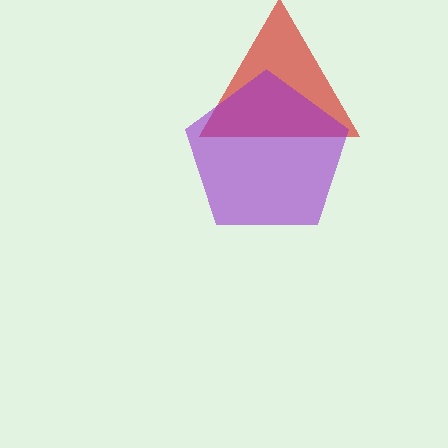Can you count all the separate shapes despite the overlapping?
Yes, there are 2 separate shapes.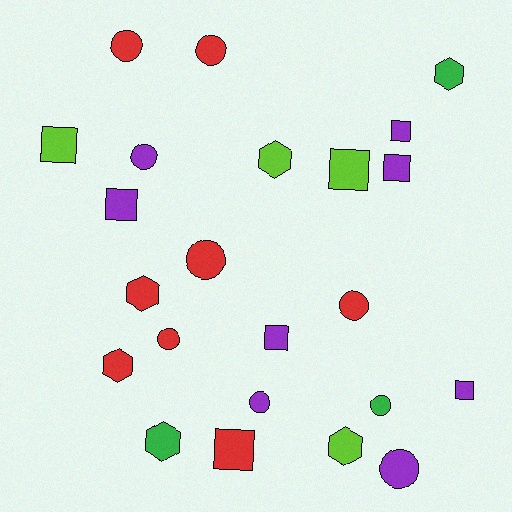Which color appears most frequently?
Purple, with 8 objects.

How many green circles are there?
There is 1 green circle.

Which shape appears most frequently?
Circle, with 9 objects.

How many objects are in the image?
There are 23 objects.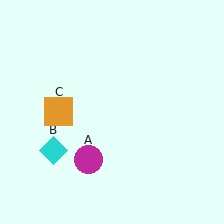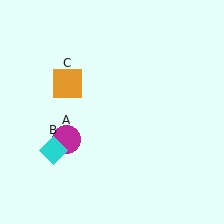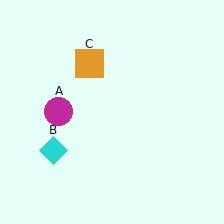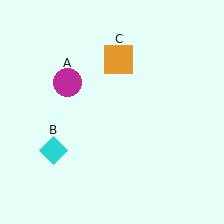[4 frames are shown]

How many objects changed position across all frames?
2 objects changed position: magenta circle (object A), orange square (object C).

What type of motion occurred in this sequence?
The magenta circle (object A), orange square (object C) rotated clockwise around the center of the scene.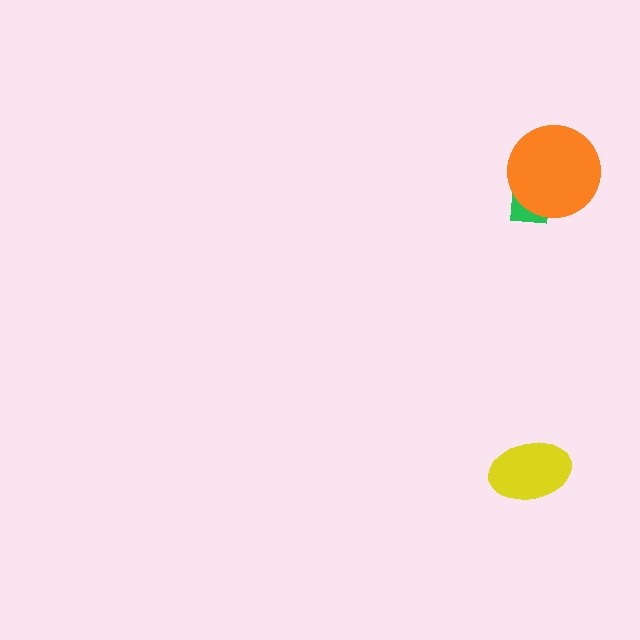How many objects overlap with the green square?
1 object overlaps with the green square.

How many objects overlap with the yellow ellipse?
0 objects overlap with the yellow ellipse.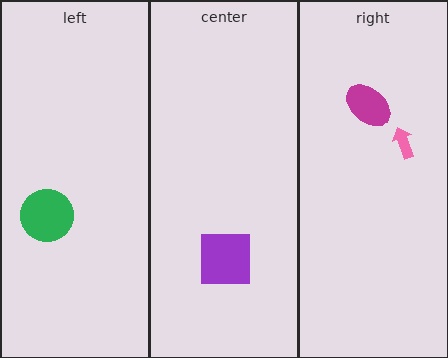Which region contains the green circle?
The left region.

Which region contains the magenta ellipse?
The right region.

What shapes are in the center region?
The purple square.